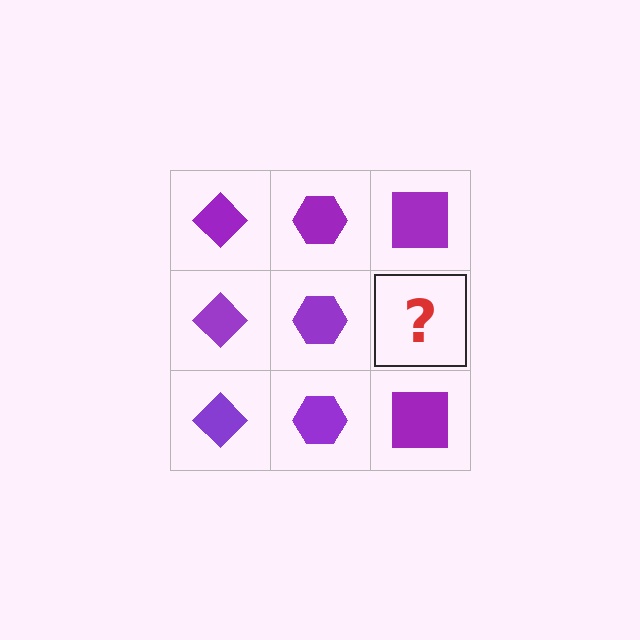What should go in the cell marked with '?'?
The missing cell should contain a purple square.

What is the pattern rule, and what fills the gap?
The rule is that each column has a consistent shape. The gap should be filled with a purple square.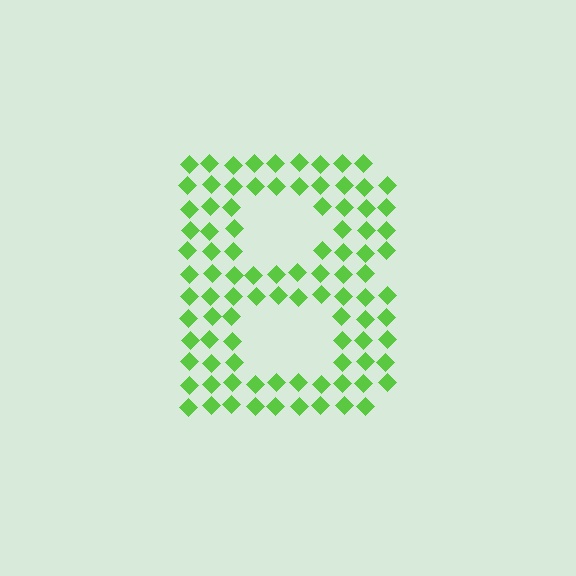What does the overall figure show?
The overall figure shows the letter B.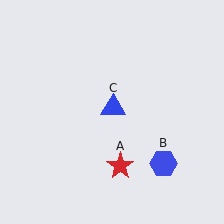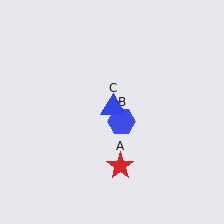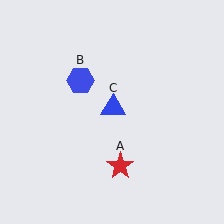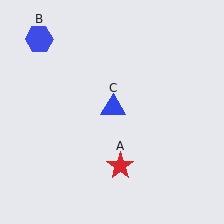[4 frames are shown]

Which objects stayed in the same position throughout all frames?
Red star (object A) and blue triangle (object C) remained stationary.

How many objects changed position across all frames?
1 object changed position: blue hexagon (object B).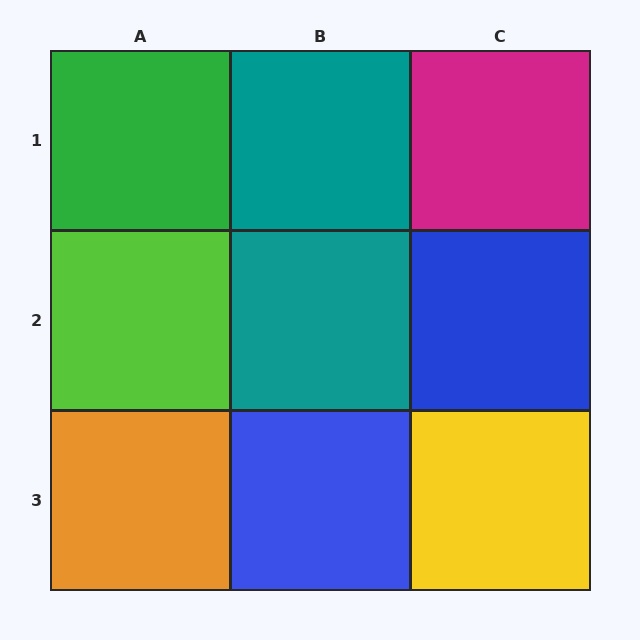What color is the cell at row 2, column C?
Blue.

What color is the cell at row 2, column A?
Lime.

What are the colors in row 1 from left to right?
Green, teal, magenta.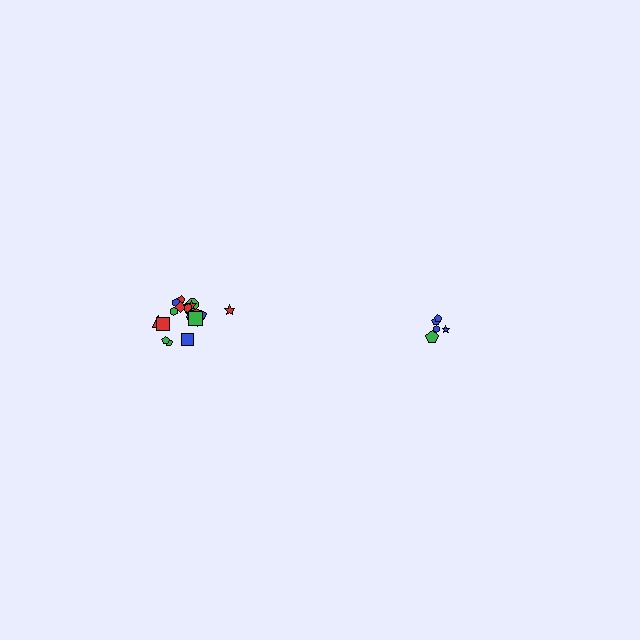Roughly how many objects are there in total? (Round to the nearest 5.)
Roughly 25 objects in total.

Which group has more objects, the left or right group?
The left group.